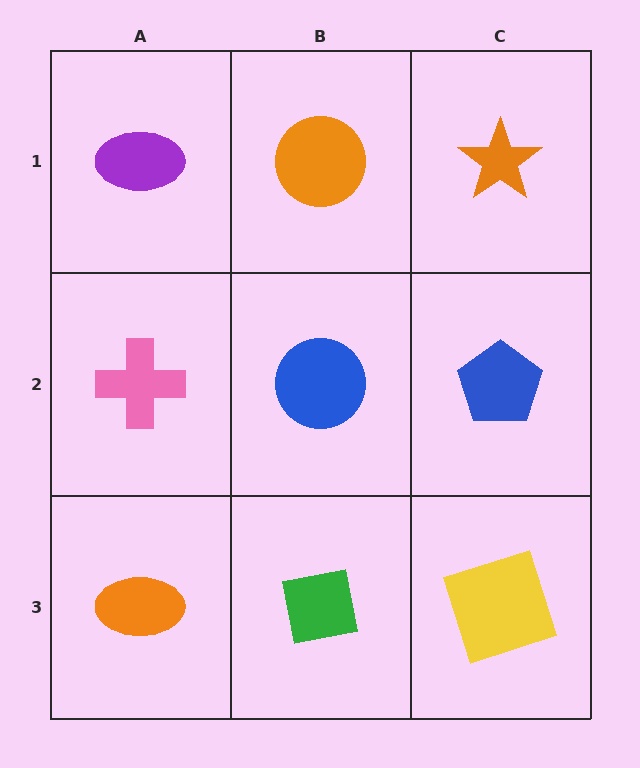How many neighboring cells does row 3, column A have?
2.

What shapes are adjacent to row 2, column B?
An orange circle (row 1, column B), a green square (row 3, column B), a pink cross (row 2, column A), a blue pentagon (row 2, column C).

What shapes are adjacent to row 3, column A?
A pink cross (row 2, column A), a green square (row 3, column B).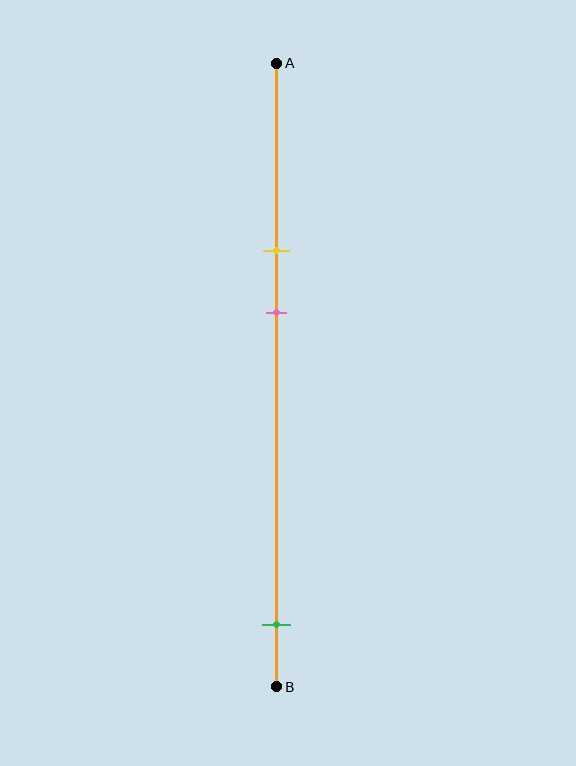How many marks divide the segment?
There are 3 marks dividing the segment.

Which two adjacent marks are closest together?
The yellow and pink marks are the closest adjacent pair.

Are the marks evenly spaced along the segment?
No, the marks are not evenly spaced.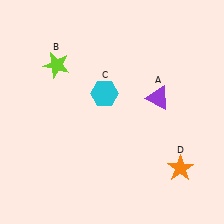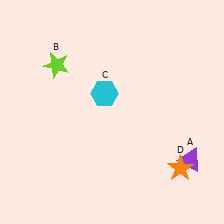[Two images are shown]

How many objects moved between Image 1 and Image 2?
1 object moved between the two images.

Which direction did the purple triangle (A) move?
The purple triangle (A) moved down.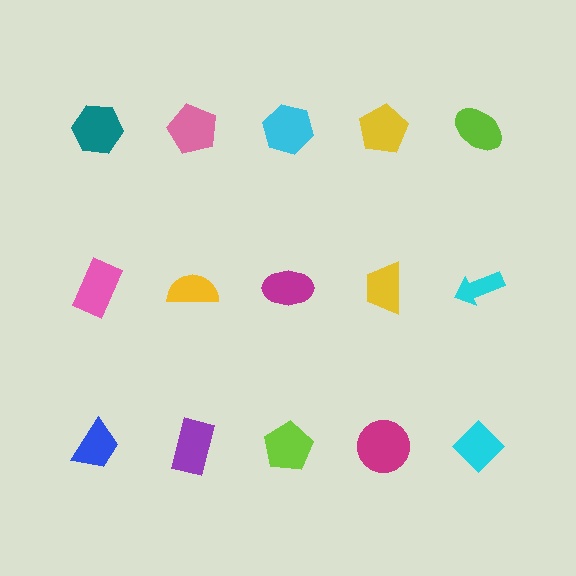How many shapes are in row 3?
5 shapes.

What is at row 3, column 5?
A cyan diamond.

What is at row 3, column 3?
A lime pentagon.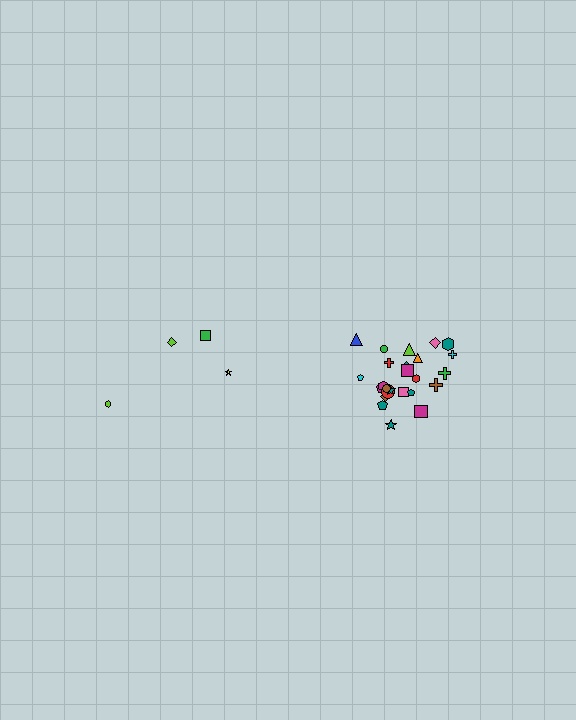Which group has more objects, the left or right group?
The right group.